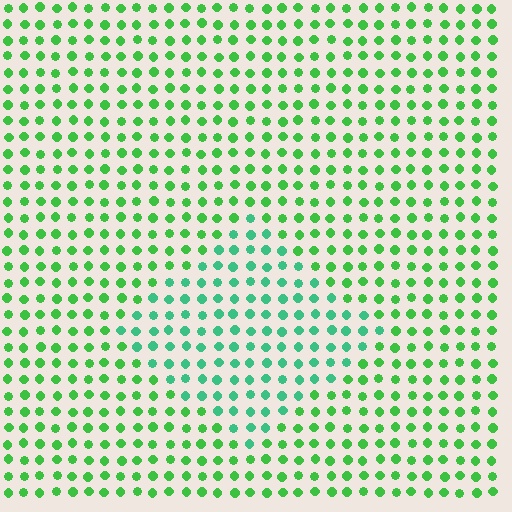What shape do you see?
I see a diamond.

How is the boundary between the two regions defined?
The boundary is defined purely by a slight shift in hue (about 31 degrees). Spacing, size, and orientation are identical on both sides.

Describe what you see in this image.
The image is filled with small green elements in a uniform arrangement. A diamond-shaped region is visible where the elements are tinted to a slightly different hue, forming a subtle color boundary.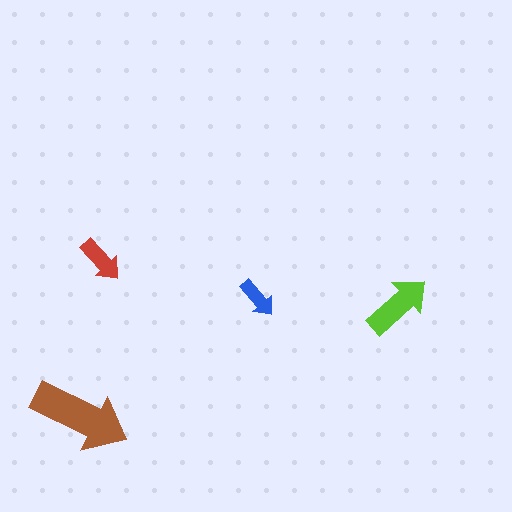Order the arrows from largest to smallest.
the brown one, the lime one, the red one, the blue one.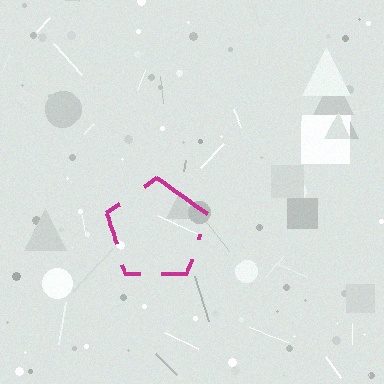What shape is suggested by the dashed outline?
The dashed outline suggests a pentagon.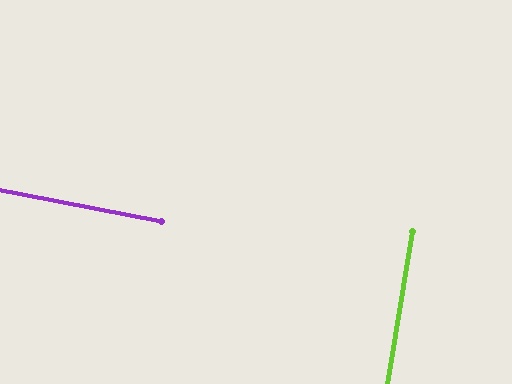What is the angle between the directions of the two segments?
Approximately 89 degrees.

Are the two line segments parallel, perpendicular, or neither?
Perpendicular — they meet at approximately 89°.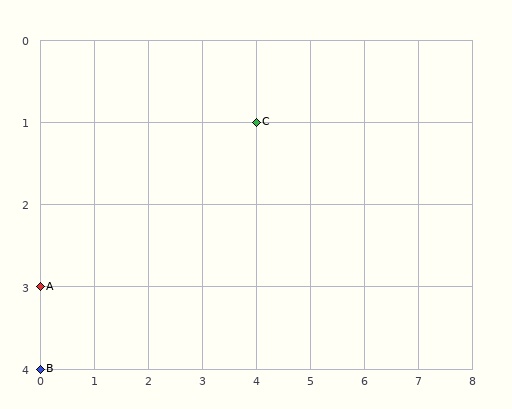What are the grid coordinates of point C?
Point C is at grid coordinates (4, 1).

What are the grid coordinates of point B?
Point B is at grid coordinates (0, 4).